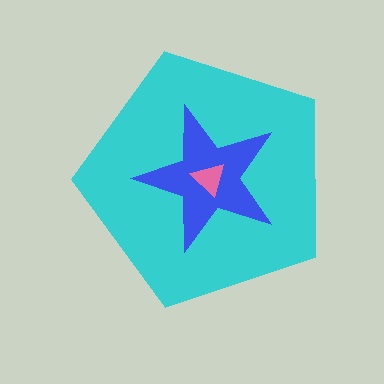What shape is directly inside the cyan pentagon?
The blue star.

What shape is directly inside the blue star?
The pink triangle.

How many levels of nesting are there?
3.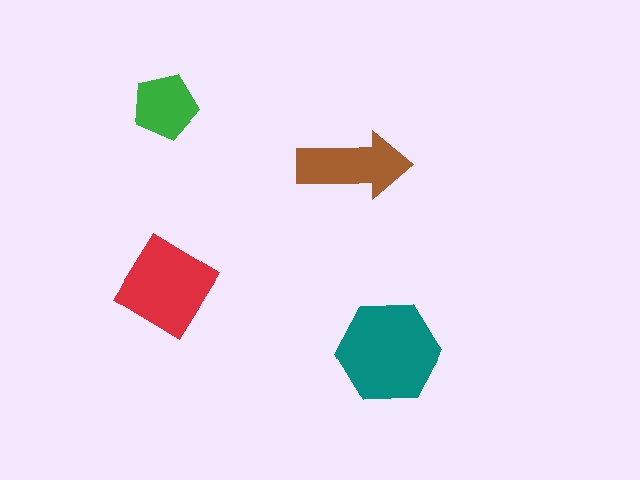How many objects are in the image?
There are 4 objects in the image.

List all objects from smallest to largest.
The green pentagon, the brown arrow, the red diamond, the teal hexagon.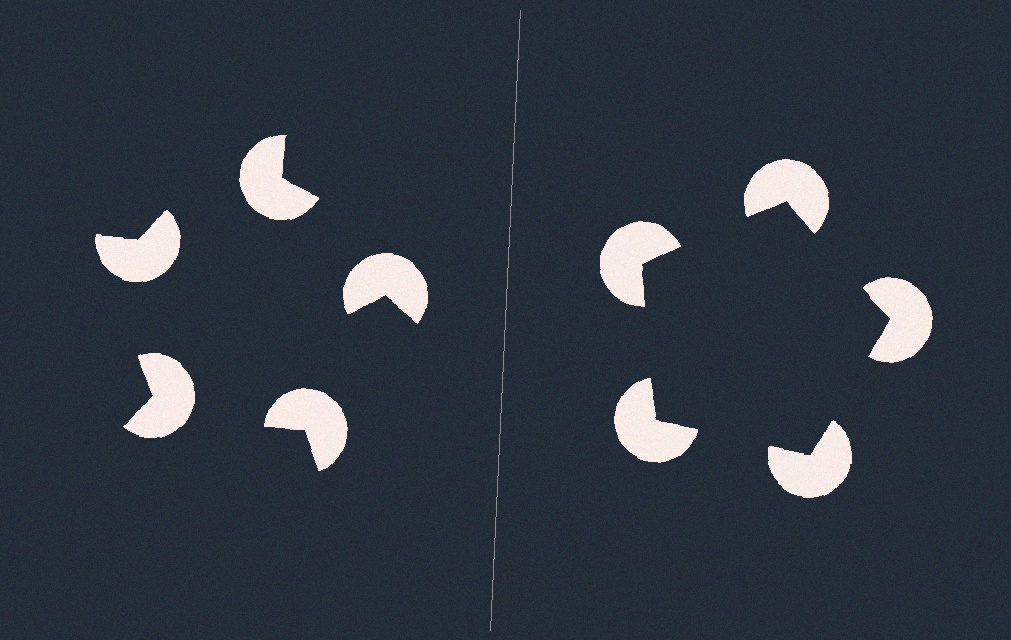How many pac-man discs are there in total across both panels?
10 — 5 on each side.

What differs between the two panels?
The pac-man discs are positioned identically on both sides; only the wedge orientations differ. On the right they align to a pentagon; on the left they are misaligned.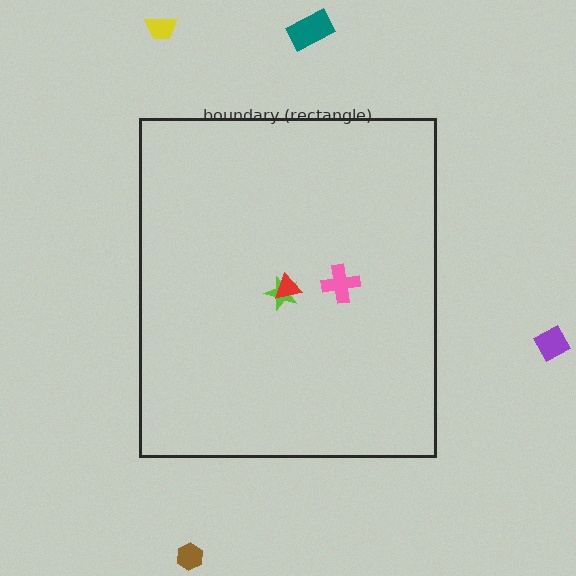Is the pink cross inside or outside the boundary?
Inside.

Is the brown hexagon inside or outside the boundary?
Outside.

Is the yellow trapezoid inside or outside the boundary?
Outside.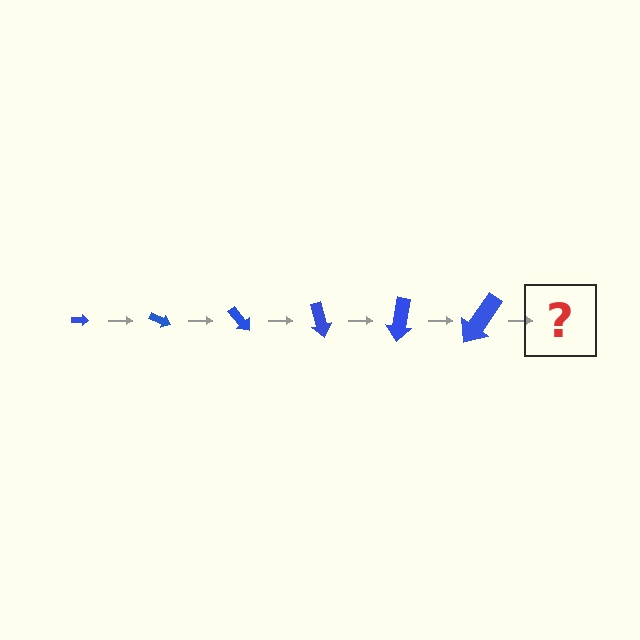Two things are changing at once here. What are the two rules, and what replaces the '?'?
The two rules are that the arrow grows larger each step and it rotates 25 degrees each step. The '?' should be an arrow, larger than the previous one and rotated 150 degrees from the start.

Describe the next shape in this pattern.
It should be an arrow, larger than the previous one and rotated 150 degrees from the start.